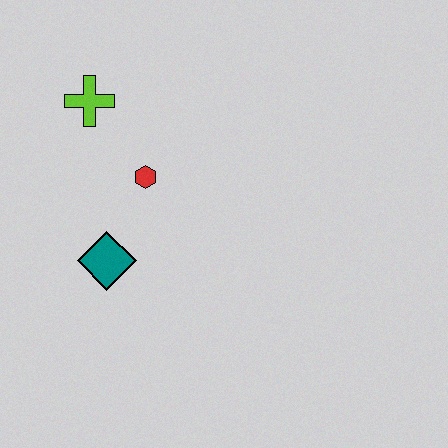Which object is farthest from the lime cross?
The teal diamond is farthest from the lime cross.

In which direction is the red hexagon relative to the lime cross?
The red hexagon is below the lime cross.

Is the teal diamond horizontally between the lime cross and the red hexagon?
Yes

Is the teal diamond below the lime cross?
Yes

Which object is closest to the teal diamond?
The red hexagon is closest to the teal diamond.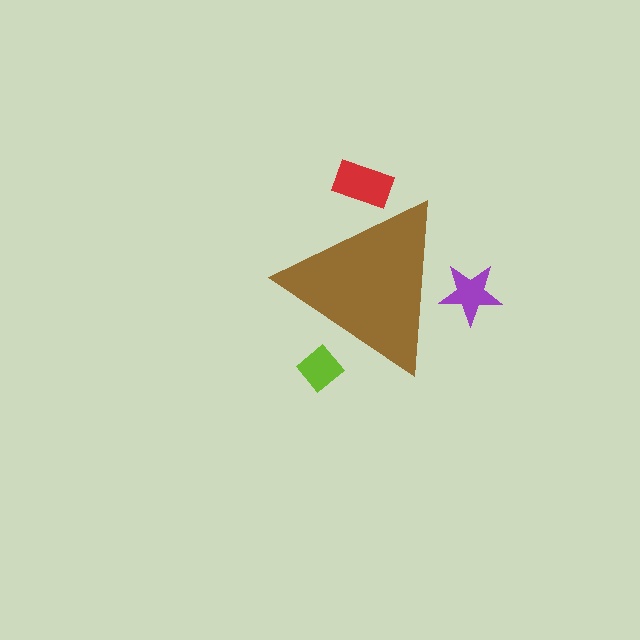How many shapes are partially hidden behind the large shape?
3 shapes are partially hidden.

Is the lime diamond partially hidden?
Yes, the lime diamond is partially hidden behind the brown triangle.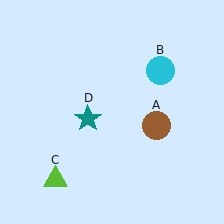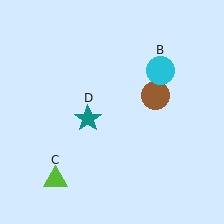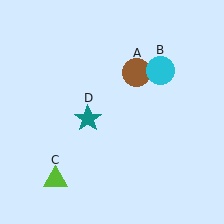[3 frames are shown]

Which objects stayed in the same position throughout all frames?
Cyan circle (object B) and lime triangle (object C) and teal star (object D) remained stationary.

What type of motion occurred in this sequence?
The brown circle (object A) rotated counterclockwise around the center of the scene.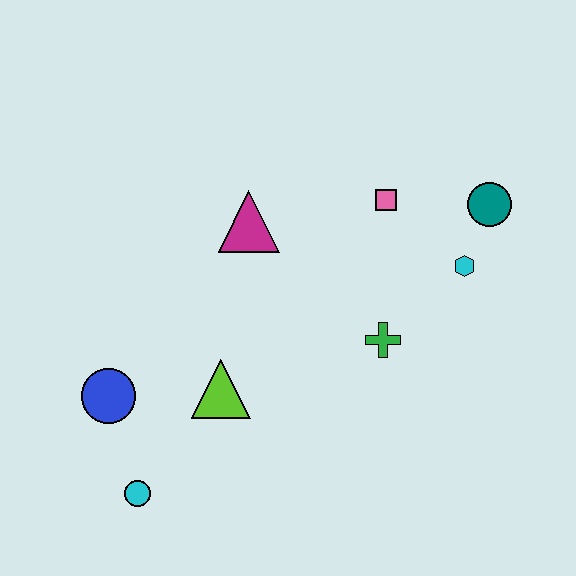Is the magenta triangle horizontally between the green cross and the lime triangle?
Yes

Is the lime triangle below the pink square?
Yes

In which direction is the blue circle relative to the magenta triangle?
The blue circle is below the magenta triangle.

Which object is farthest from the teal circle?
The cyan circle is farthest from the teal circle.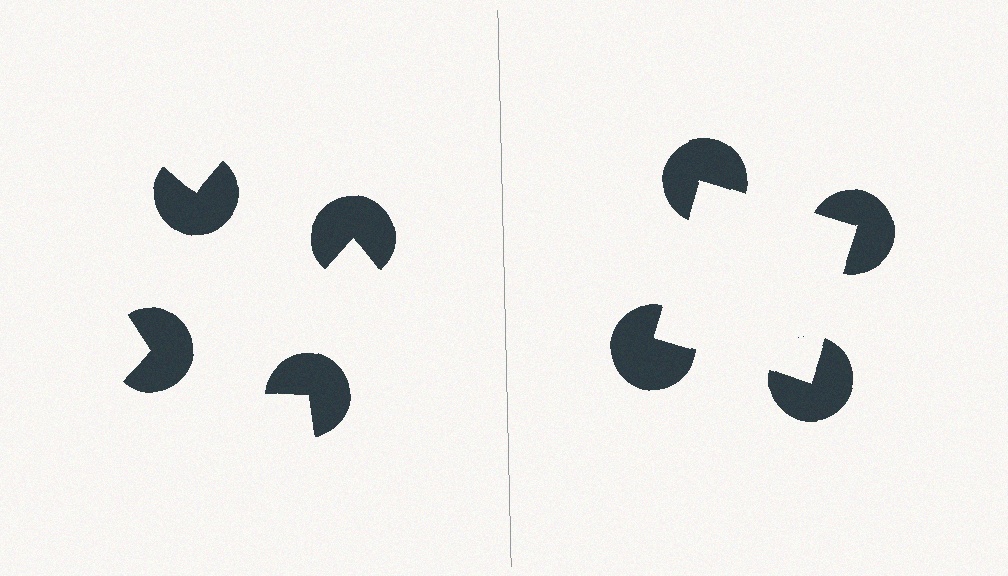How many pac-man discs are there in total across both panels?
8 — 4 on each side.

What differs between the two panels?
The pac-man discs are positioned identically on both sides; only the wedge orientations differ. On the right they align to a square; on the left they are misaligned.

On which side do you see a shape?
An illusory square appears on the right side. On the left side the wedge cuts are rotated, so no coherent shape forms.